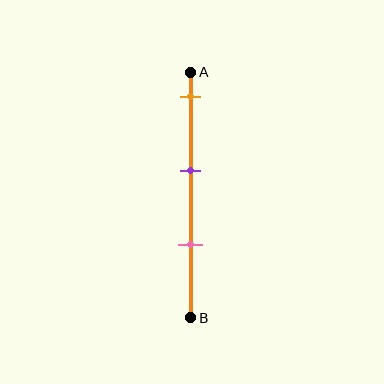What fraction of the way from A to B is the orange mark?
The orange mark is approximately 10% (0.1) of the way from A to B.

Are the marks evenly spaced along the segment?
Yes, the marks are approximately evenly spaced.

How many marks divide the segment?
There are 3 marks dividing the segment.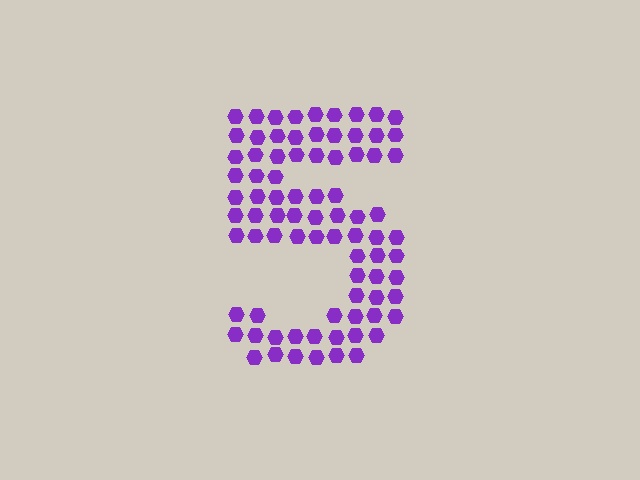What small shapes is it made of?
It is made of small hexagons.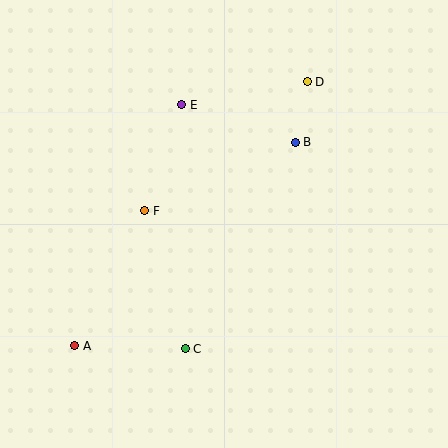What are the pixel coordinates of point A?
Point A is at (75, 346).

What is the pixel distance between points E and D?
The distance between E and D is 128 pixels.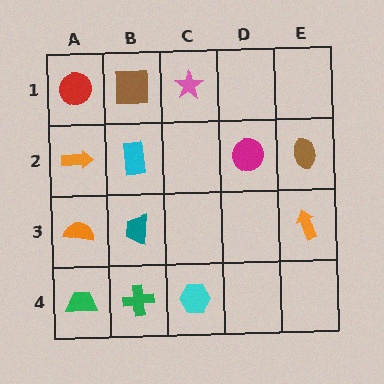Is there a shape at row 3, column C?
No, that cell is empty.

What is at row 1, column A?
A red circle.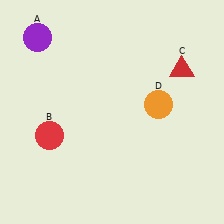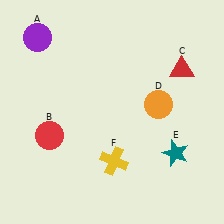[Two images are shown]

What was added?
A teal star (E), a yellow cross (F) were added in Image 2.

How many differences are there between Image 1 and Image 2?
There are 2 differences between the two images.